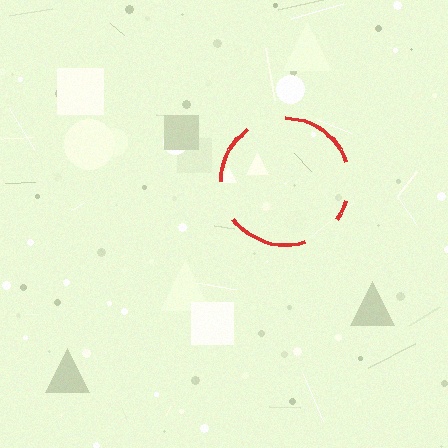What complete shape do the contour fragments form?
The contour fragments form a circle.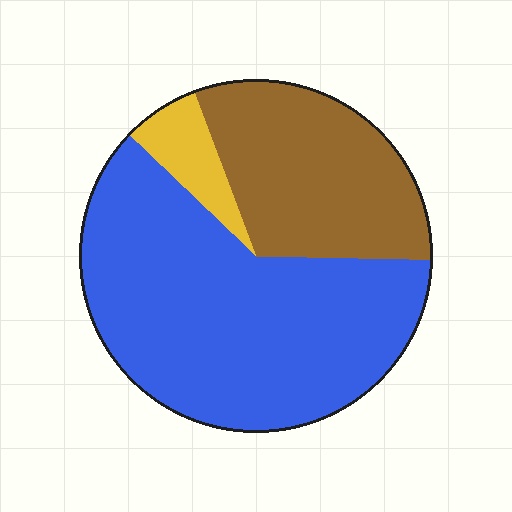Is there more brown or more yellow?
Brown.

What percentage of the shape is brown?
Brown covers roughly 30% of the shape.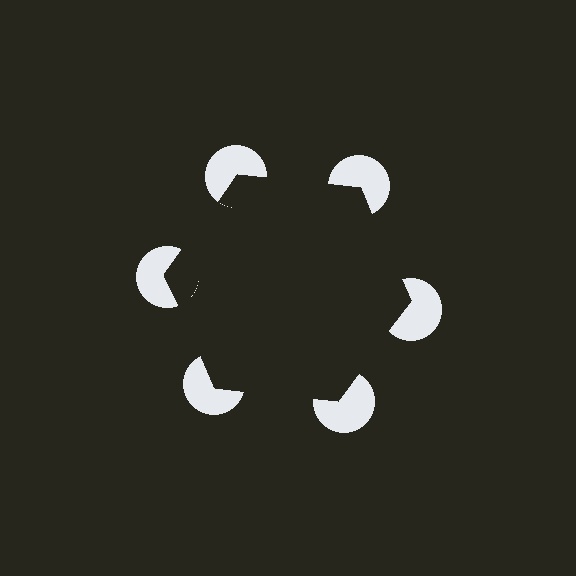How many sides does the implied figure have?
6 sides.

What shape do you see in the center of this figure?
An illusory hexagon — its edges are inferred from the aligned wedge cuts in the pac-man discs, not physically drawn.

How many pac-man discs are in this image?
There are 6 — one at each vertex of the illusory hexagon.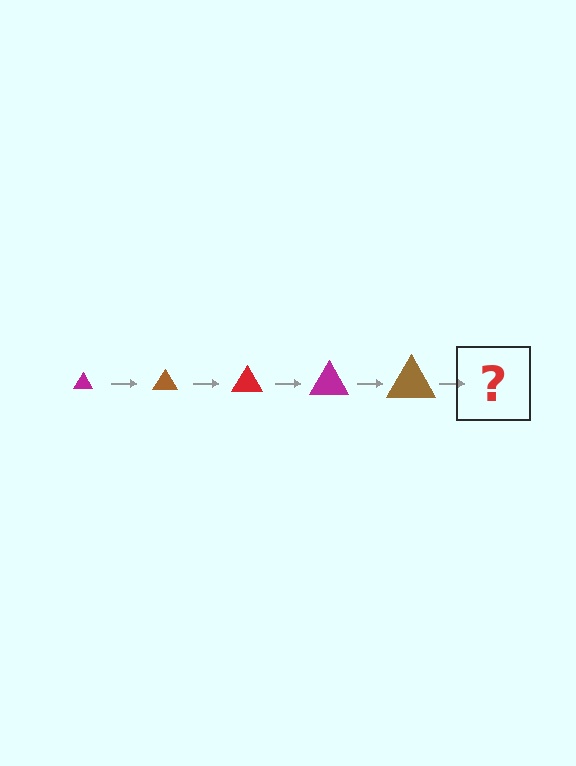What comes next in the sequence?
The next element should be a red triangle, larger than the previous one.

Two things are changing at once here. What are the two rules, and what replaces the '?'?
The two rules are that the triangle grows larger each step and the color cycles through magenta, brown, and red. The '?' should be a red triangle, larger than the previous one.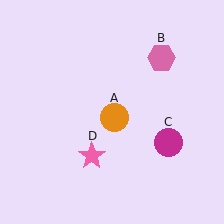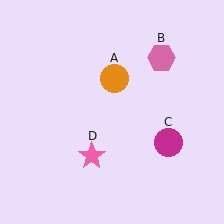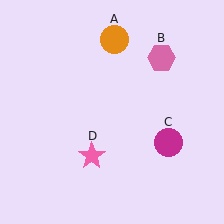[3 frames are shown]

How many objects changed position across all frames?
1 object changed position: orange circle (object A).